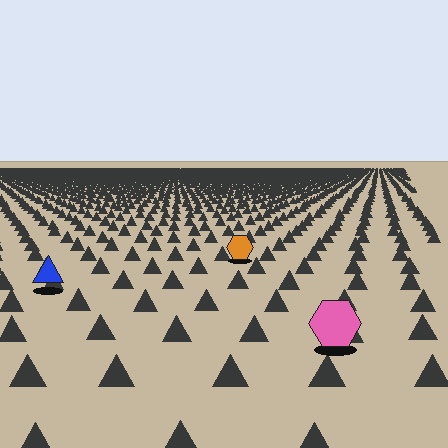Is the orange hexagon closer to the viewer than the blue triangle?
No. The blue triangle is closer — you can tell from the texture gradient: the ground texture is coarser near it.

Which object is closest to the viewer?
The pink hexagon is closest. The texture marks near it are larger and more spread out.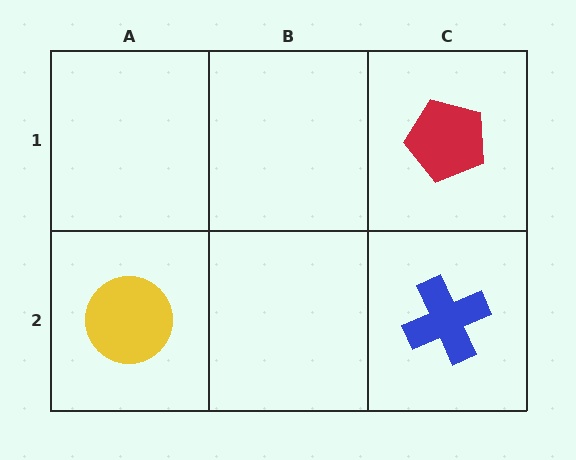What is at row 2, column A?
A yellow circle.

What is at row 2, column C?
A blue cross.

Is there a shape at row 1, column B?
No, that cell is empty.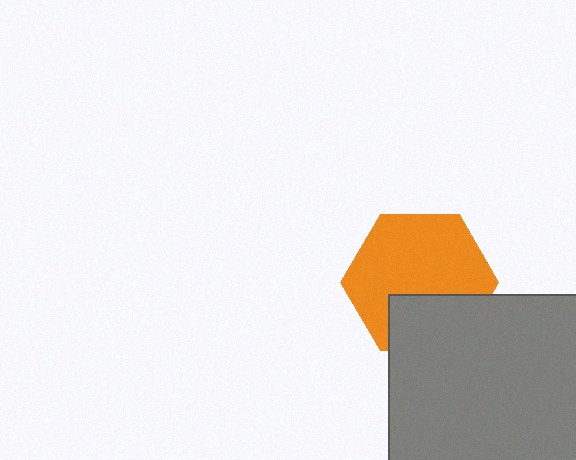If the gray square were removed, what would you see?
You would see the complete orange hexagon.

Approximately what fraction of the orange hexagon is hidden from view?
Roughly 31% of the orange hexagon is hidden behind the gray square.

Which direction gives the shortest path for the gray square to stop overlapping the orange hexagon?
Moving down gives the shortest separation.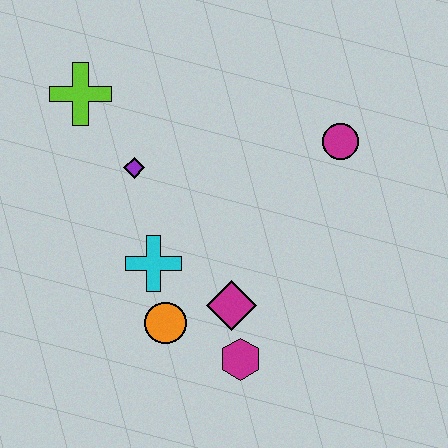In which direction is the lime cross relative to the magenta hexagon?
The lime cross is above the magenta hexagon.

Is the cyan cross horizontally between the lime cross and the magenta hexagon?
Yes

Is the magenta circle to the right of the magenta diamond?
Yes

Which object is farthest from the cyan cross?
The magenta circle is farthest from the cyan cross.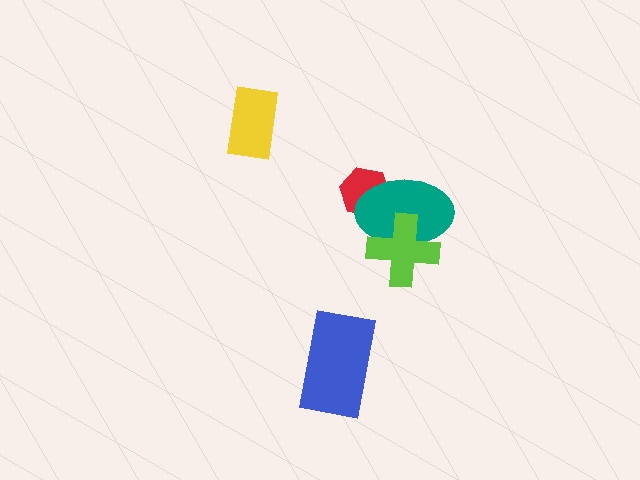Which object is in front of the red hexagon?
The teal ellipse is in front of the red hexagon.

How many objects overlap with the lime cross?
1 object overlaps with the lime cross.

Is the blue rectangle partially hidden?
No, no other shape covers it.